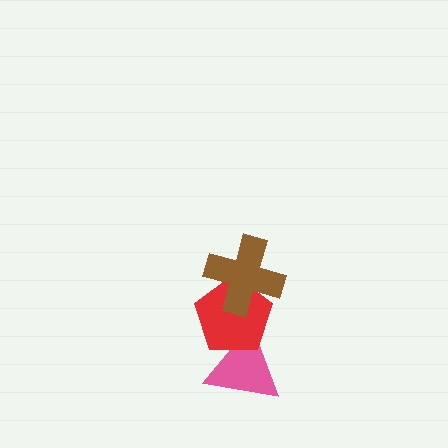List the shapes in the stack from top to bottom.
From top to bottom: the brown cross, the red pentagon, the pink triangle.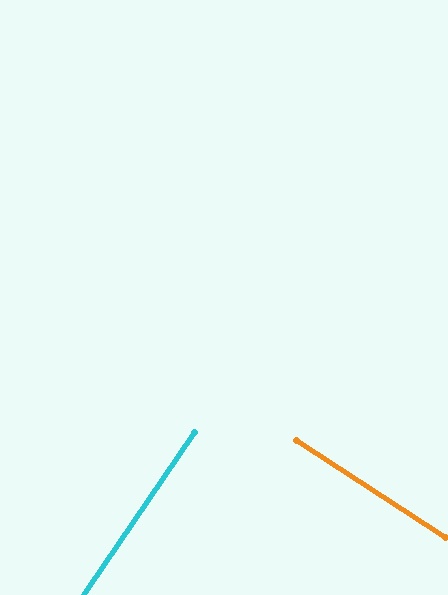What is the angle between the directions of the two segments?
Approximately 89 degrees.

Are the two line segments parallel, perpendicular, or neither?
Perpendicular — they meet at approximately 89°.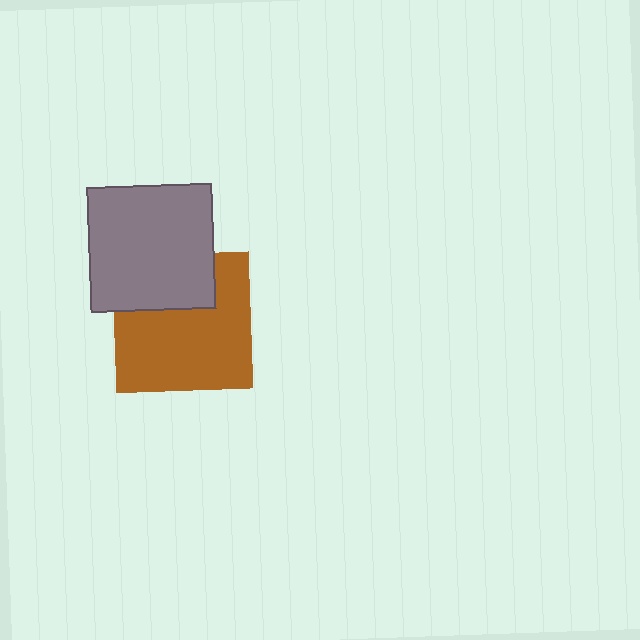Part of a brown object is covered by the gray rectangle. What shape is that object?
It is a square.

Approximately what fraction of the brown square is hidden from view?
Roughly 31% of the brown square is hidden behind the gray rectangle.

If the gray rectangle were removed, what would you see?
You would see the complete brown square.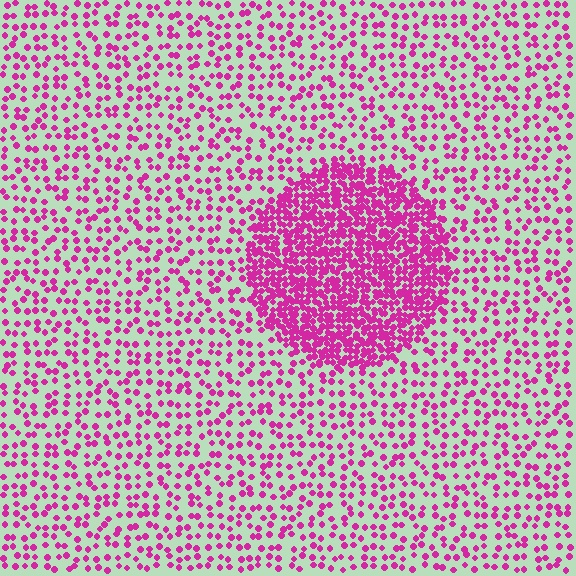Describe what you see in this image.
The image contains small magenta elements arranged at two different densities. A circle-shaped region is visible where the elements are more densely packed than the surrounding area.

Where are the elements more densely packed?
The elements are more densely packed inside the circle boundary.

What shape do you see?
I see a circle.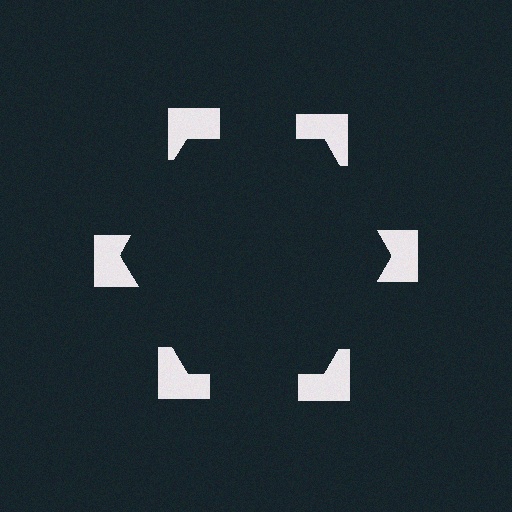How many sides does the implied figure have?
6 sides.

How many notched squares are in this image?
There are 6 — one at each vertex of the illusory hexagon.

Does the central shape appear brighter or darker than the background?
It typically appears slightly darker than the background, even though no actual brightness change is drawn.